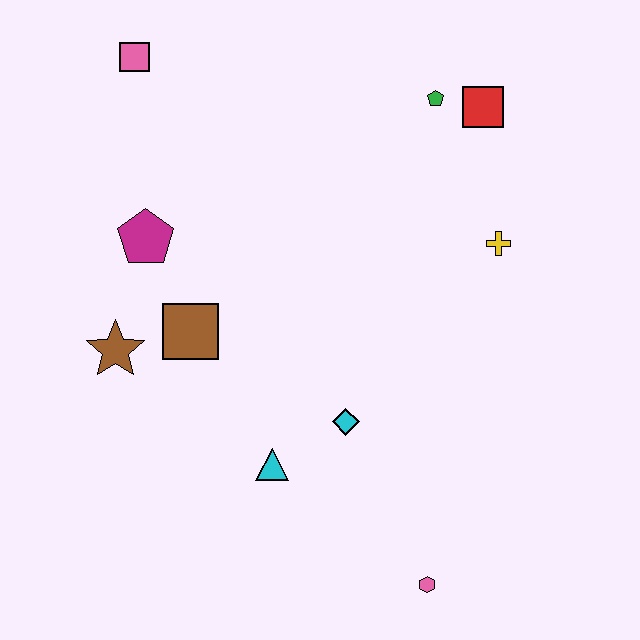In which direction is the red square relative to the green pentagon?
The red square is to the right of the green pentagon.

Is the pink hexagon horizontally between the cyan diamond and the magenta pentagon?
No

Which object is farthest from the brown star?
The red square is farthest from the brown star.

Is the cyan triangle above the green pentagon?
No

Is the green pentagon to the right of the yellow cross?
No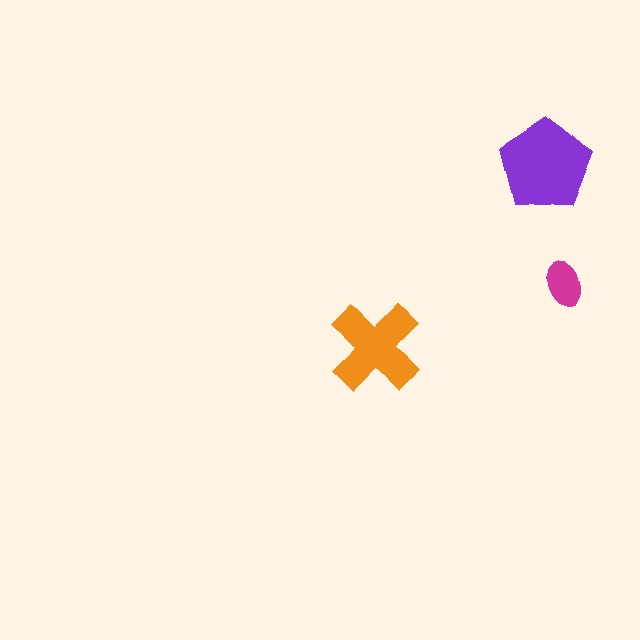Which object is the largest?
The purple pentagon.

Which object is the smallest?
The magenta ellipse.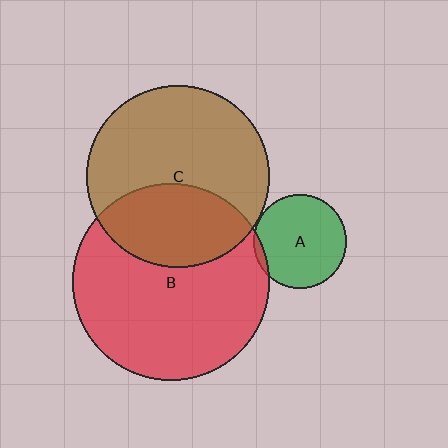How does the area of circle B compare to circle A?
Approximately 4.4 times.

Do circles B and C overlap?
Yes.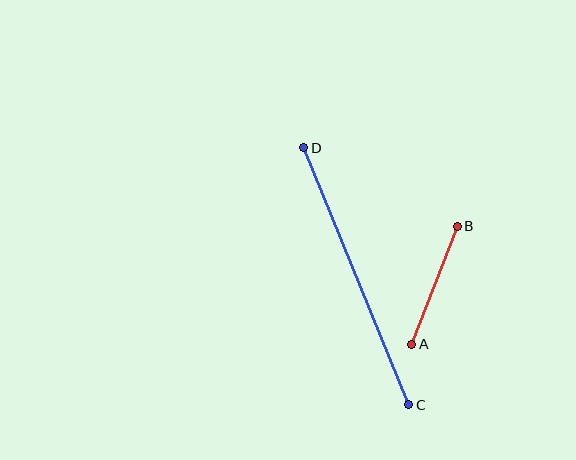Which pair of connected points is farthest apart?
Points C and D are farthest apart.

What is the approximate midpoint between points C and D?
The midpoint is at approximately (356, 276) pixels.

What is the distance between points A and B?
The distance is approximately 127 pixels.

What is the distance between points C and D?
The distance is approximately 277 pixels.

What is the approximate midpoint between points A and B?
The midpoint is at approximately (434, 285) pixels.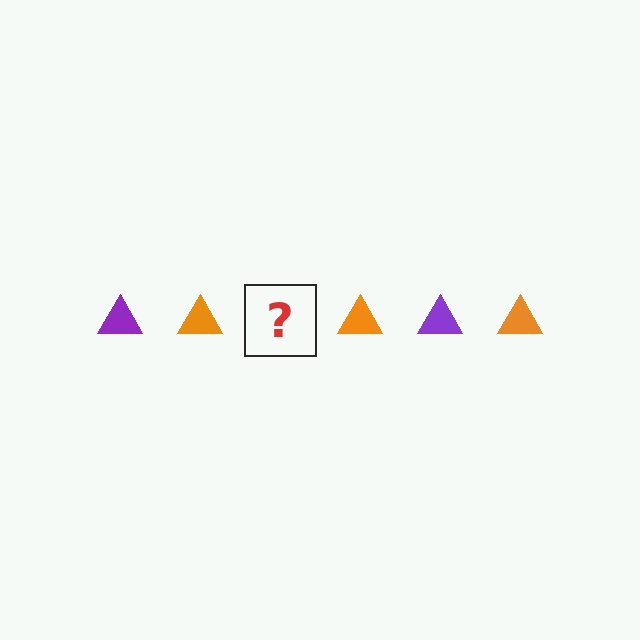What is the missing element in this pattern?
The missing element is a purple triangle.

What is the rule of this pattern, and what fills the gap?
The rule is that the pattern cycles through purple, orange triangles. The gap should be filled with a purple triangle.